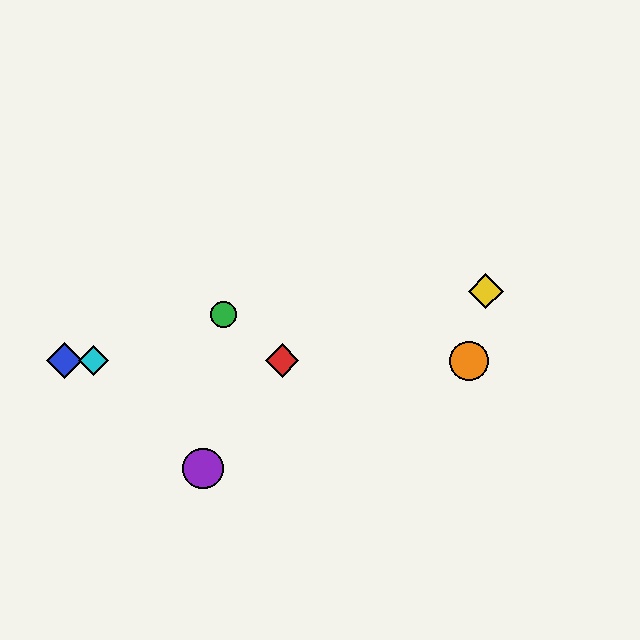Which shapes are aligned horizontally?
The red diamond, the blue diamond, the orange circle, the cyan diamond are aligned horizontally.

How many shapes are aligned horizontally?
4 shapes (the red diamond, the blue diamond, the orange circle, the cyan diamond) are aligned horizontally.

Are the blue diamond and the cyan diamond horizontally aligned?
Yes, both are at y≈361.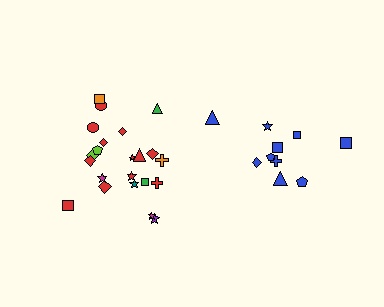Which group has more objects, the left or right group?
The left group.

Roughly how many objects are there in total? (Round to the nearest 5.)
Roughly 30 objects in total.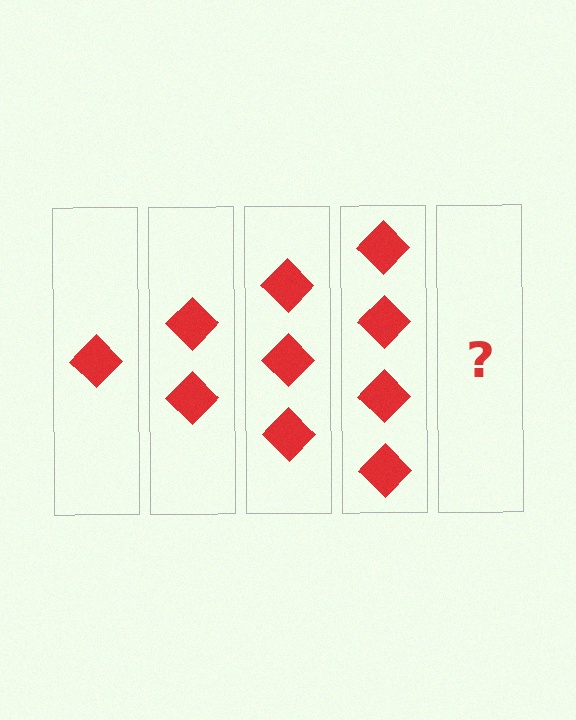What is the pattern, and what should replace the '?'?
The pattern is that each step adds one more diamond. The '?' should be 5 diamonds.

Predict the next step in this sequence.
The next step is 5 diamonds.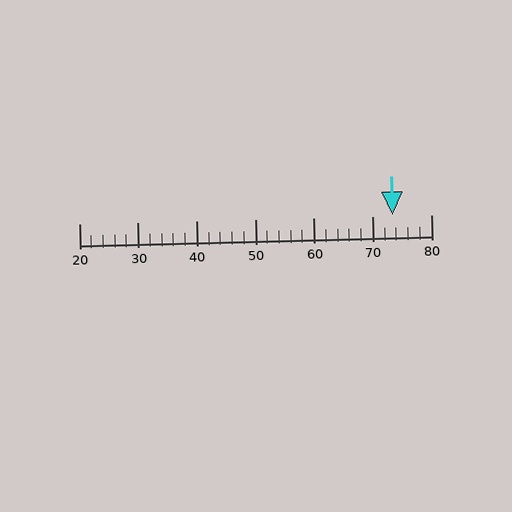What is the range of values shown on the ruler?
The ruler shows values from 20 to 80.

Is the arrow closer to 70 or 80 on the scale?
The arrow is closer to 70.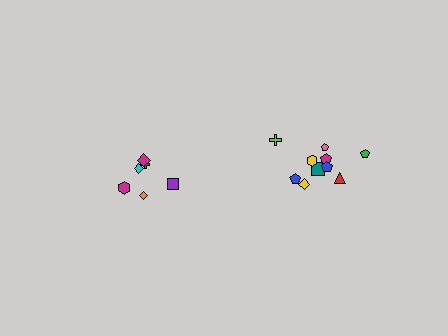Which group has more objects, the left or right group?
The right group.